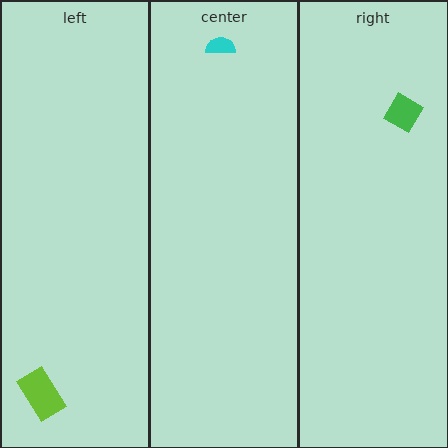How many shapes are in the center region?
1.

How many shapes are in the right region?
1.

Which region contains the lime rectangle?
The left region.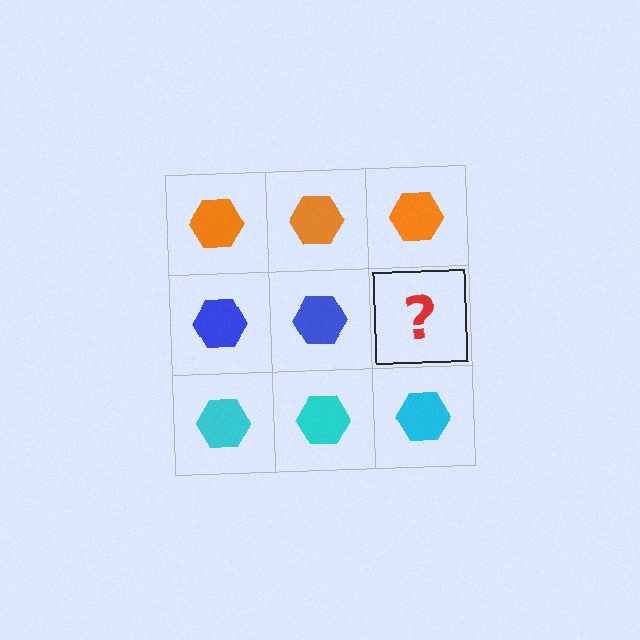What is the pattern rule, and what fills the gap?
The rule is that each row has a consistent color. The gap should be filled with a blue hexagon.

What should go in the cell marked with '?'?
The missing cell should contain a blue hexagon.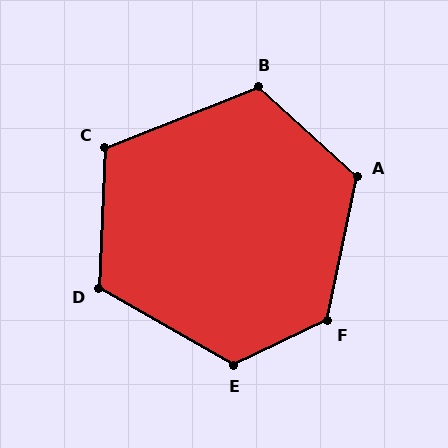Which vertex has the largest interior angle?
F, at approximately 127 degrees.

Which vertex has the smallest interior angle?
C, at approximately 114 degrees.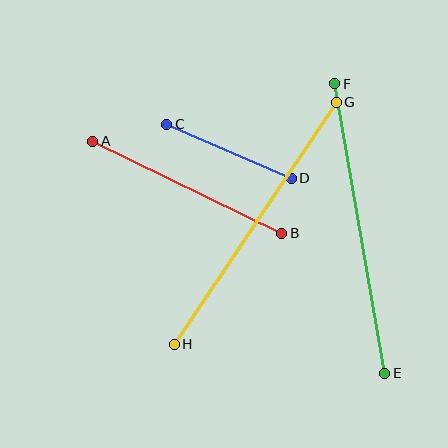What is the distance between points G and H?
The distance is approximately 291 pixels.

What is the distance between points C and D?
The distance is approximately 136 pixels.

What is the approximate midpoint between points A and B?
The midpoint is at approximately (187, 187) pixels.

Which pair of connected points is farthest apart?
Points E and F are farthest apart.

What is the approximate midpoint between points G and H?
The midpoint is at approximately (255, 223) pixels.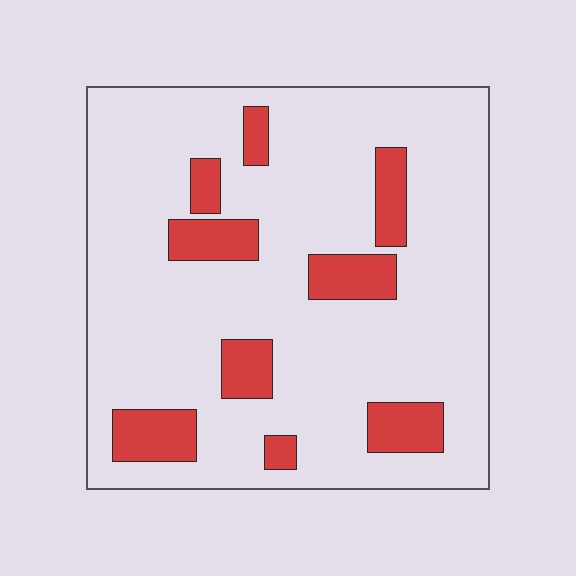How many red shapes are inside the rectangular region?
9.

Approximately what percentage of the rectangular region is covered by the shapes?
Approximately 15%.